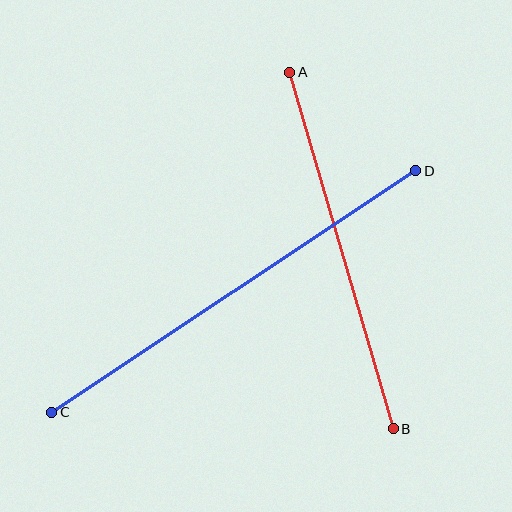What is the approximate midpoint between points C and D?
The midpoint is at approximately (234, 292) pixels.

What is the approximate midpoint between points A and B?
The midpoint is at approximately (341, 250) pixels.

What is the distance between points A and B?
The distance is approximately 371 pixels.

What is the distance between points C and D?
The distance is approximately 437 pixels.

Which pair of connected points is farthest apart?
Points C and D are farthest apart.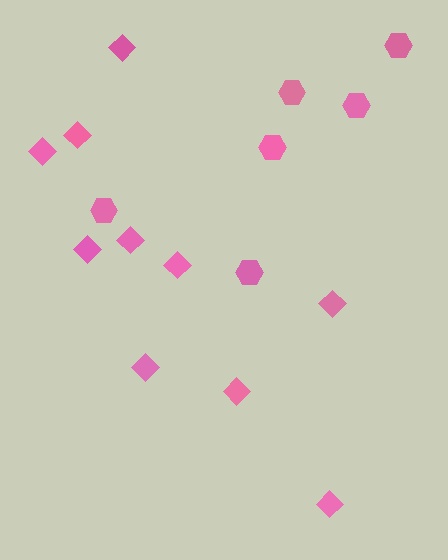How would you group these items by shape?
There are 2 groups: one group of diamonds (10) and one group of hexagons (6).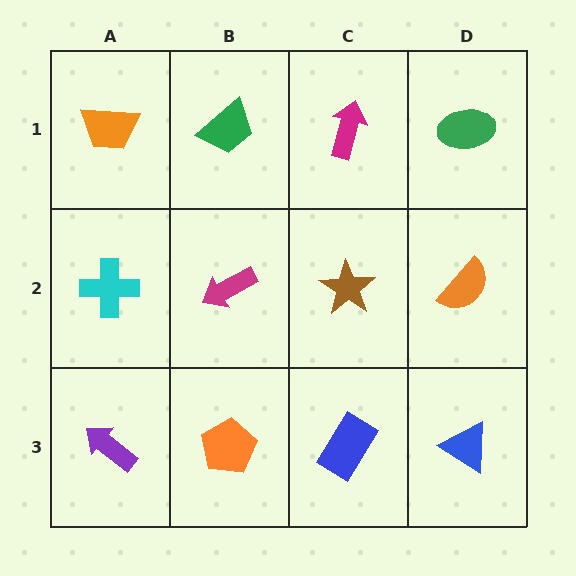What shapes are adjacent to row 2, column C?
A magenta arrow (row 1, column C), a blue rectangle (row 3, column C), a magenta arrow (row 2, column B), an orange semicircle (row 2, column D).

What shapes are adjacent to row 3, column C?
A brown star (row 2, column C), an orange pentagon (row 3, column B), a blue triangle (row 3, column D).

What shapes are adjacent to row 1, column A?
A cyan cross (row 2, column A), a green trapezoid (row 1, column B).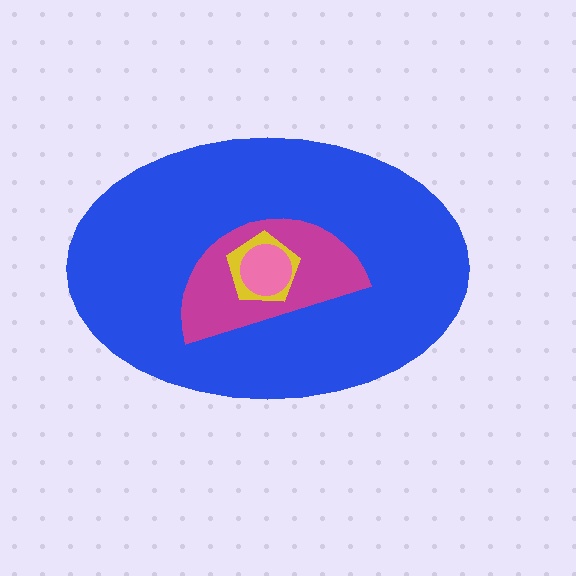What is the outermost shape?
The blue ellipse.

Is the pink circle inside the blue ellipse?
Yes.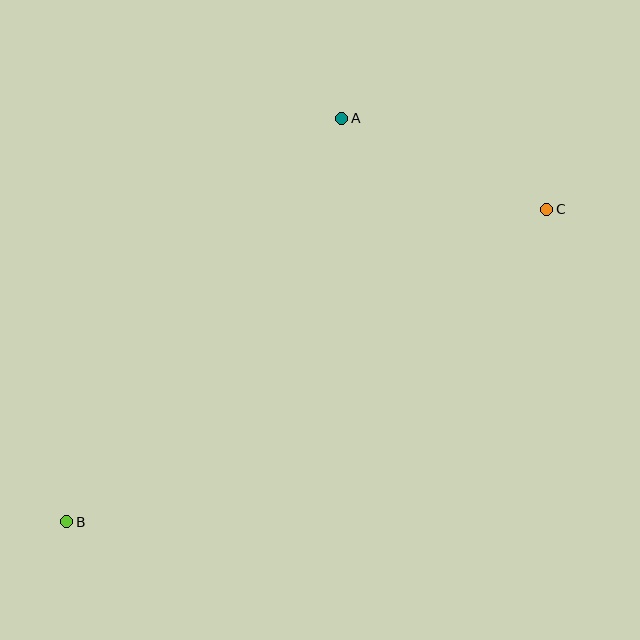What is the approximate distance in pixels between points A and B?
The distance between A and B is approximately 488 pixels.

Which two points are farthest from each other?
Points B and C are farthest from each other.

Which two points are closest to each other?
Points A and C are closest to each other.